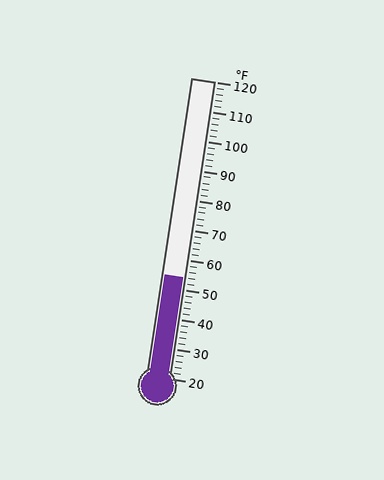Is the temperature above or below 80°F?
The temperature is below 80°F.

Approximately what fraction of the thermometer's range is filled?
The thermometer is filled to approximately 35% of its range.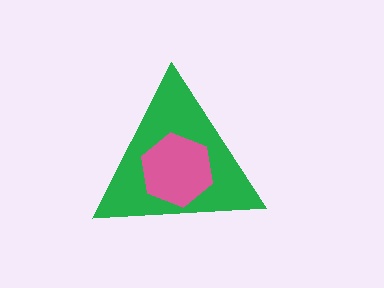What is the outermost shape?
The green triangle.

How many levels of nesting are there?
2.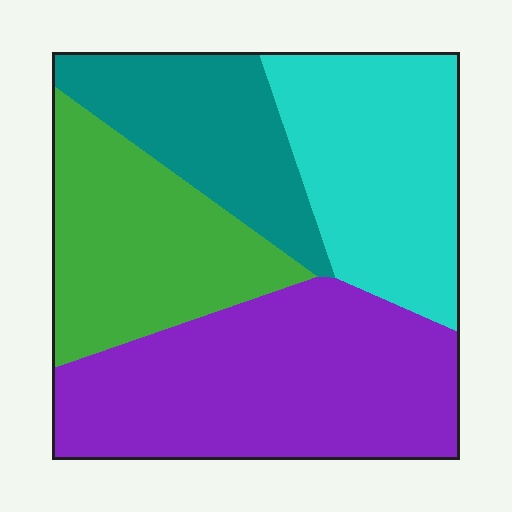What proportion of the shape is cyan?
Cyan covers about 25% of the shape.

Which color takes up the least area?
Teal, at roughly 20%.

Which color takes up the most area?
Purple, at roughly 35%.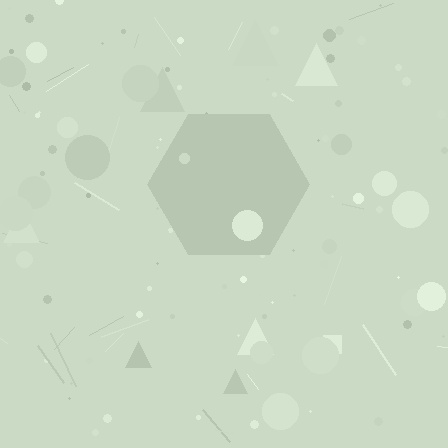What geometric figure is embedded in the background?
A hexagon is embedded in the background.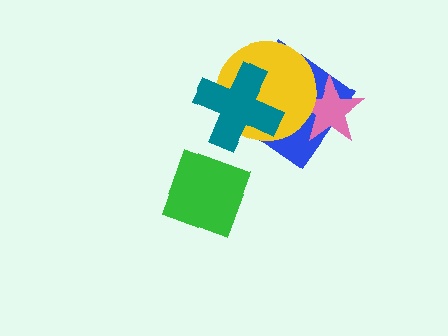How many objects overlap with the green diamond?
0 objects overlap with the green diamond.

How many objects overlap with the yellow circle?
3 objects overlap with the yellow circle.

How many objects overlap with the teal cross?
2 objects overlap with the teal cross.